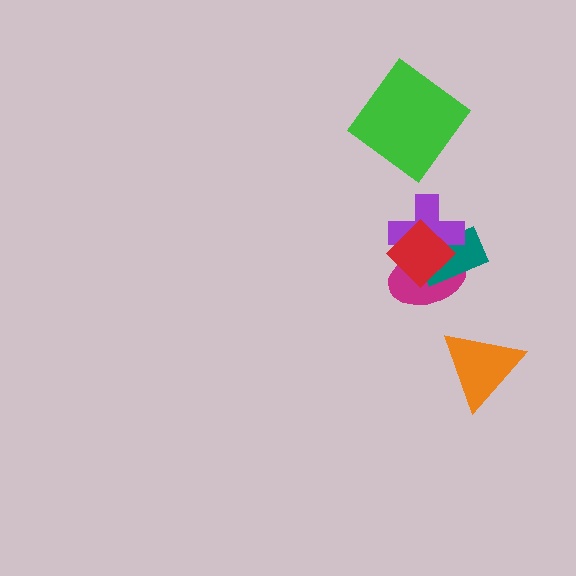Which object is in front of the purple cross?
The red diamond is in front of the purple cross.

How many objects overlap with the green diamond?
0 objects overlap with the green diamond.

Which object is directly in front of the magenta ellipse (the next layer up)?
The teal rectangle is directly in front of the magenta ellipse.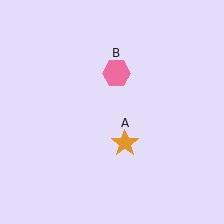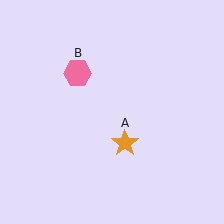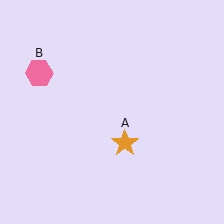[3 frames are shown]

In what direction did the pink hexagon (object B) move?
The pink hexagon (object B) moved left.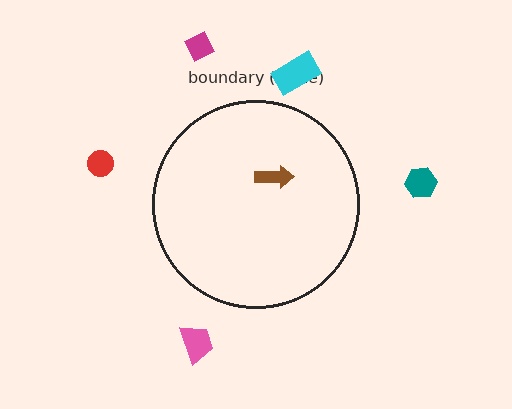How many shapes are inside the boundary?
1 inside, 5 outside.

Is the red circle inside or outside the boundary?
Outside.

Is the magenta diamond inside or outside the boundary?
Outside.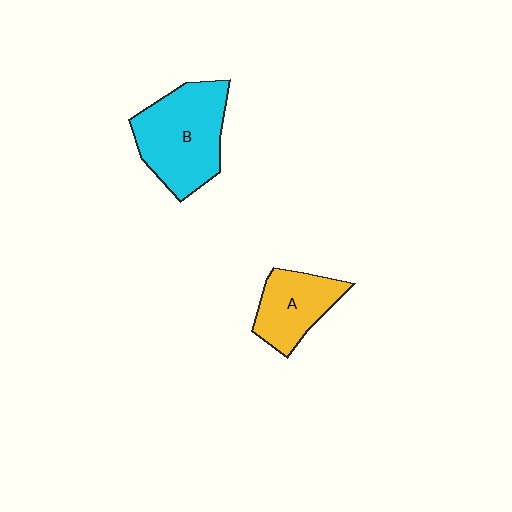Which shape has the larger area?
Shape B (cyan).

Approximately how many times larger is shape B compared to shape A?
Approximately 1.6 times.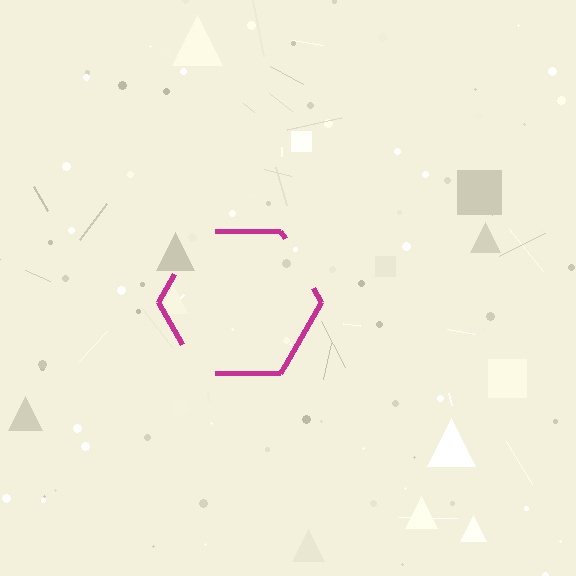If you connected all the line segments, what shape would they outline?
They would outline a hexagon.